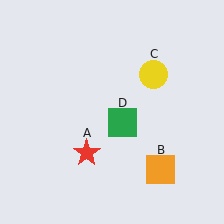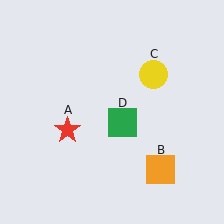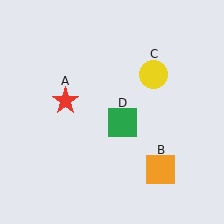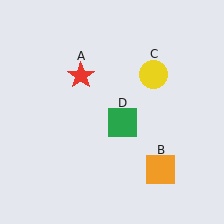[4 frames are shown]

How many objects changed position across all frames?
1 object changed position: red star (object A).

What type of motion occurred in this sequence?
The red star (object A) rotated clockwise around the center of the scene.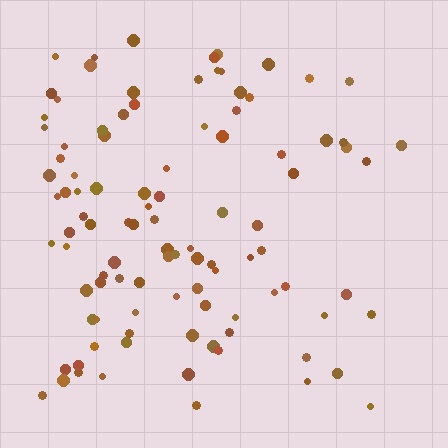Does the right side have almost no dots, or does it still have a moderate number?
Still a moderate number, just noticeably fewer than the left.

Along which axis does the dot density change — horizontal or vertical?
Horizontal.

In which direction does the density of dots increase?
From right to left, with the left side densest.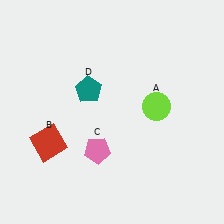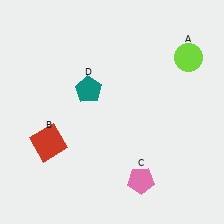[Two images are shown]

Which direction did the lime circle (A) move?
The lime circle (A) moved up.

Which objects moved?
The objects that moved are: the lime circle (A), the pink pentagon (C).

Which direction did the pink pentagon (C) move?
The pink pentagon (C) moved right.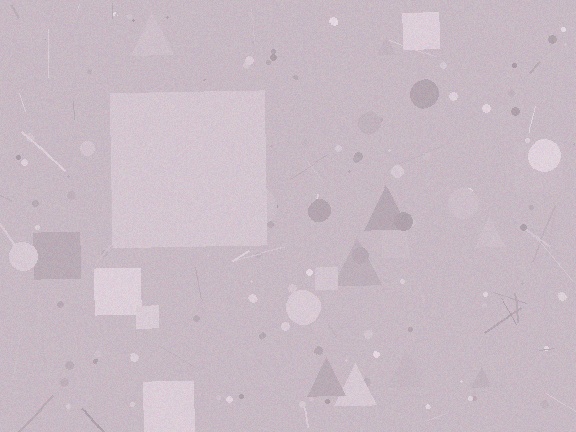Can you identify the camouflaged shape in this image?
The camouflaged shape is a square.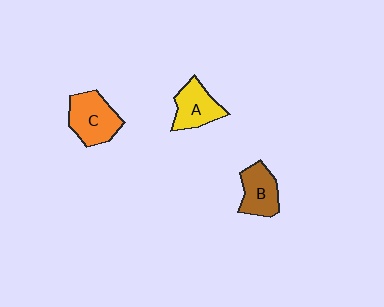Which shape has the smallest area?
Shape B (brown).